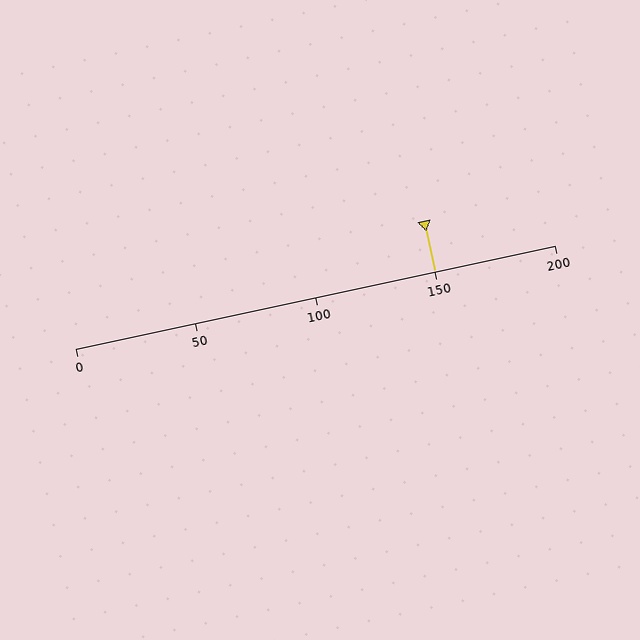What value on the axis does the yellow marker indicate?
The marker indicates approximately 150.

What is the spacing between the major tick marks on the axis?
The major ticks are spaced 50 apart.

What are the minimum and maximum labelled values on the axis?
The axis runs from 0 to 200.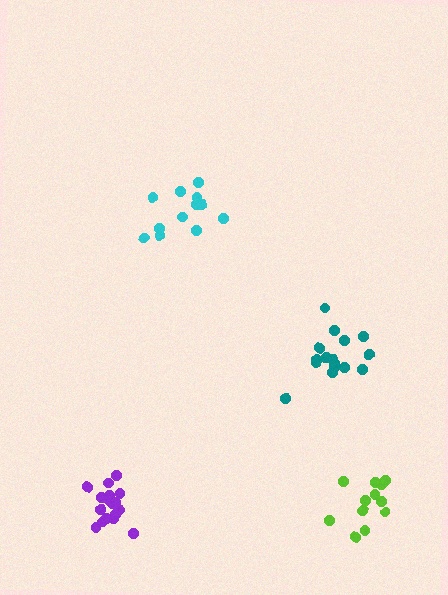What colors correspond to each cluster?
The clusters are colored: purple, teal, cyan, lime.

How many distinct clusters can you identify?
There are 4 distinct clusters.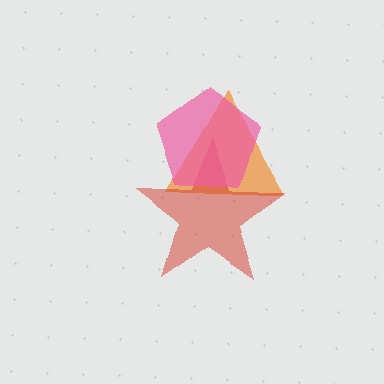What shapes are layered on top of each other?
The layered shapes are: an orange triangle, a red star, a pink pentagon.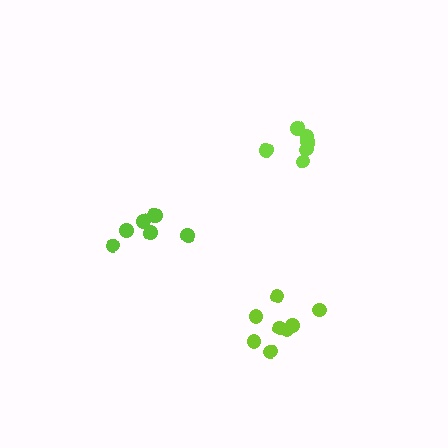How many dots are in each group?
Group 1: 8 dots, Group 2: 6 dots, Group 3: 7 dots (21 total).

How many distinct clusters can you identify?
There are 3 distinct clusters.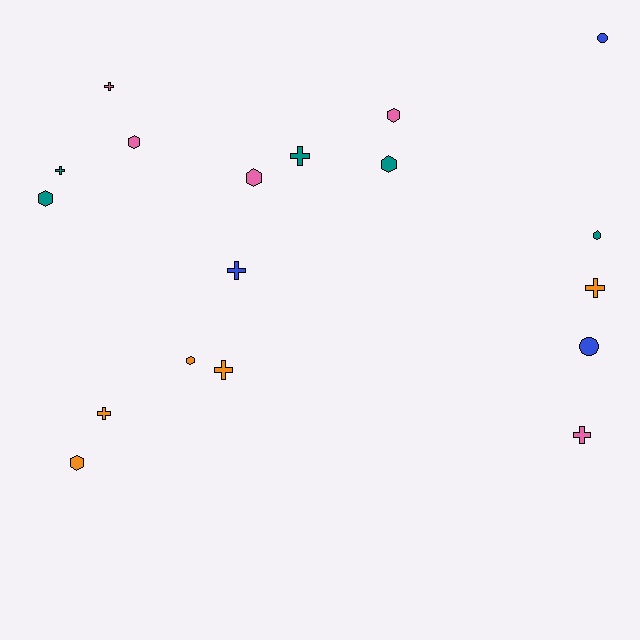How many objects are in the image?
There are 18 objects.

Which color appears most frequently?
Orange, with 5 objects.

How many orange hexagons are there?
There are 2 orange hexagons.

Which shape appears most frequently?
Cross, with 8 objects.